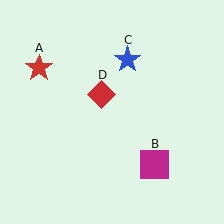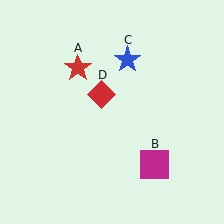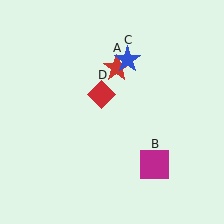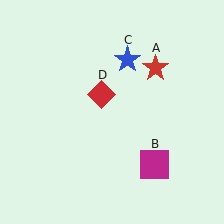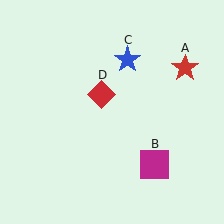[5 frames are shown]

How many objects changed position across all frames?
1 object changed position: red star (object A).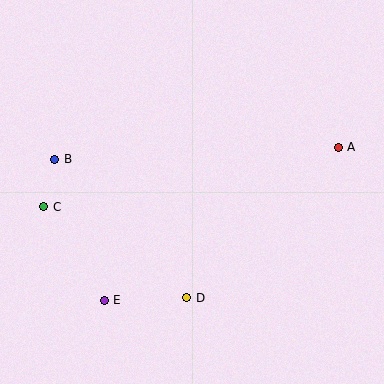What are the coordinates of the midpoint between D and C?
The midpoint between D and C is at (115, 252).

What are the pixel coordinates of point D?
Point D is at (187, 298).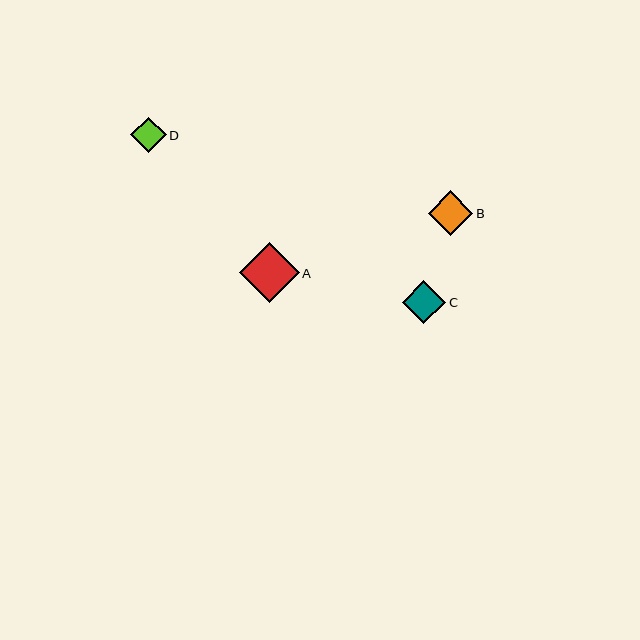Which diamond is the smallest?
Diamond D is the smallest with a size of approximately 35 pixels.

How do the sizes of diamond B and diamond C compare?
Diamond B and diamond C are approximately the same size.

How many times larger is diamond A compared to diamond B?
Diamond A is approximately 1.3 times the size of diamond B.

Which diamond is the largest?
Diamond A is the largest with a size of approximately 60 pixels.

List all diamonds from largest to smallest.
From largest to smallest: A, B, C, D.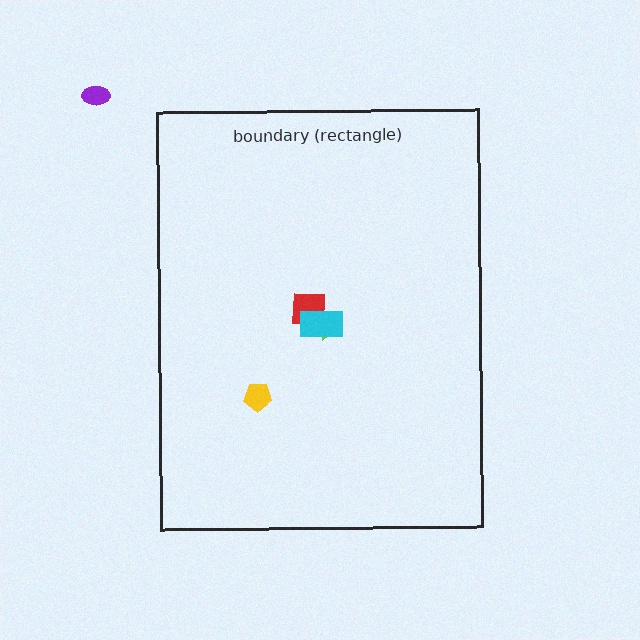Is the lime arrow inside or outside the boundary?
Inside.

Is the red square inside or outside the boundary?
Inside.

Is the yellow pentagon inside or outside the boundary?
Inside.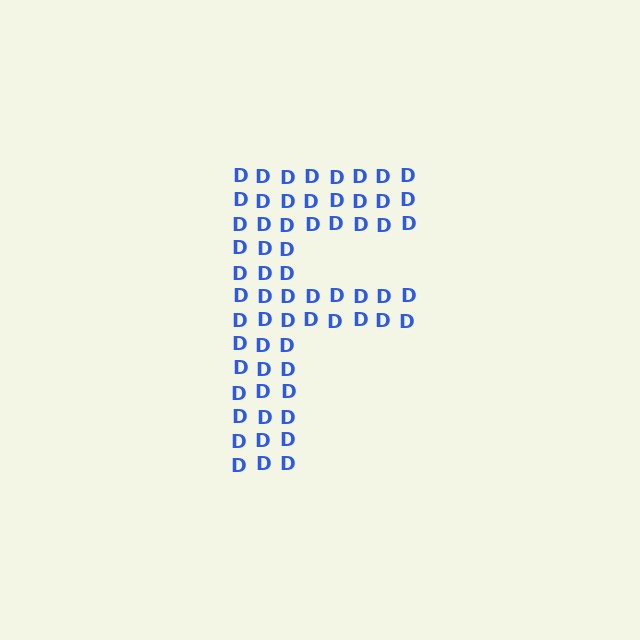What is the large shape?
The large shape is the letter F.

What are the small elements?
The small elements are letter D's.